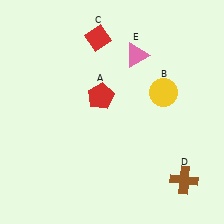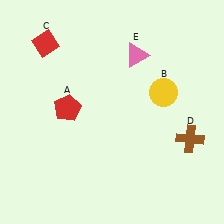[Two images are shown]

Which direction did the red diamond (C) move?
The red diamond (C) moved left.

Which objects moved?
The objects that moved are: the red pentagon (A), the red diamond (C), the brown cross (D).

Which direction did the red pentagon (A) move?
The red pentagon (A) moved left.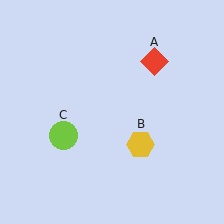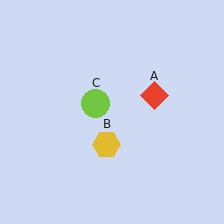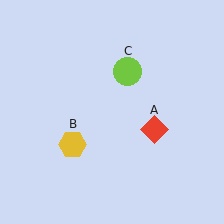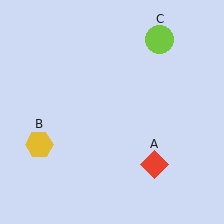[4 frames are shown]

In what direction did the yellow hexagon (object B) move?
The yellow hexagon (object B) moved left.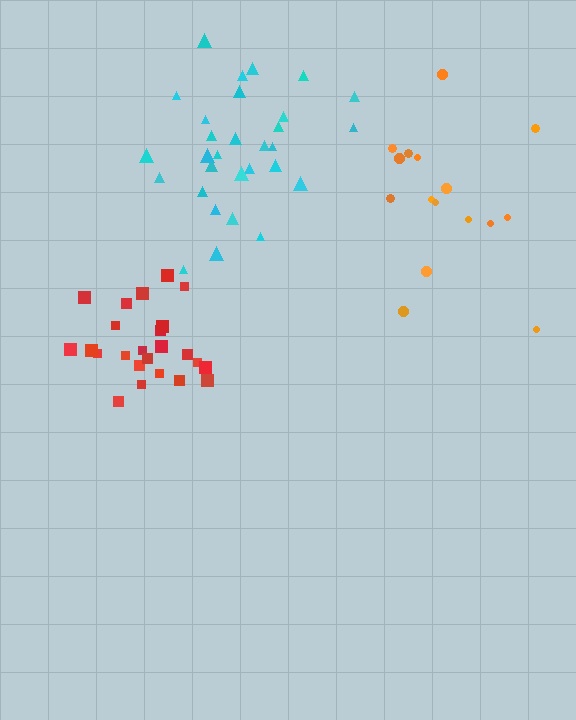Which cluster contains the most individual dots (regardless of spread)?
Cyan (30).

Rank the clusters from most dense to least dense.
red, cyan, orange.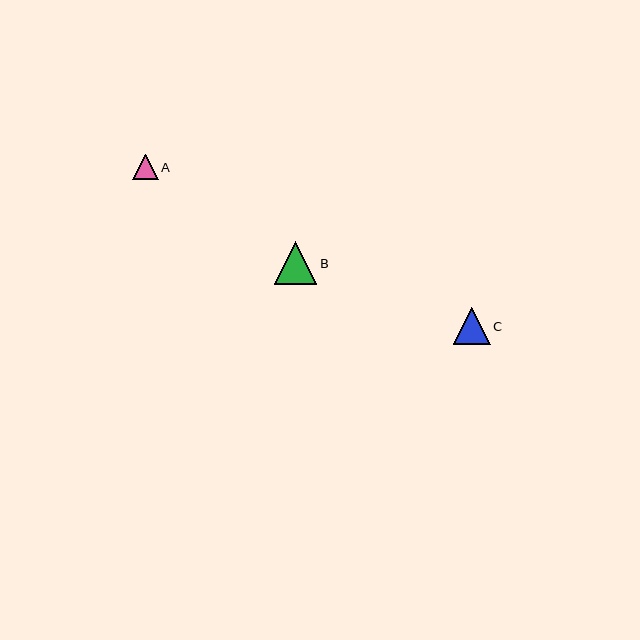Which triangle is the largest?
Triangle B is the largest with a size of approximately 42 pixels.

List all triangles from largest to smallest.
From largest to smallest: B, C, A.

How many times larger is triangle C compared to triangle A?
Triangle C is approximately 1.5 times the size of triangle A.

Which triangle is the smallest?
Triangle A is the smallest with a size of approximately 25 pixels.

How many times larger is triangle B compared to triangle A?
Triangle B is approximately 1.7 times the size of triangle A.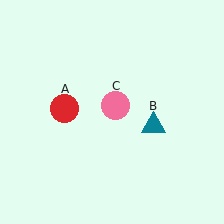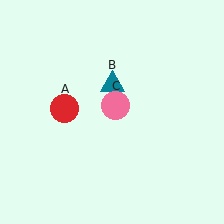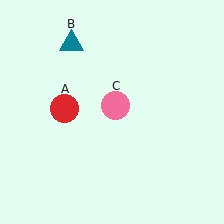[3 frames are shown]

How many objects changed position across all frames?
1 object changed position: teal triangle (object B).